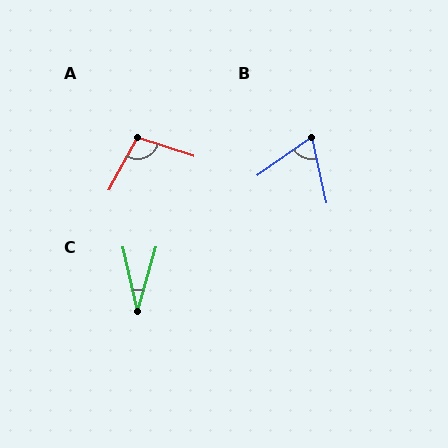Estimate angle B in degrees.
Approximately 67 degrees.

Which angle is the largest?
A, at approximately 100 degrees.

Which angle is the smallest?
C, at approximately 28 degrees.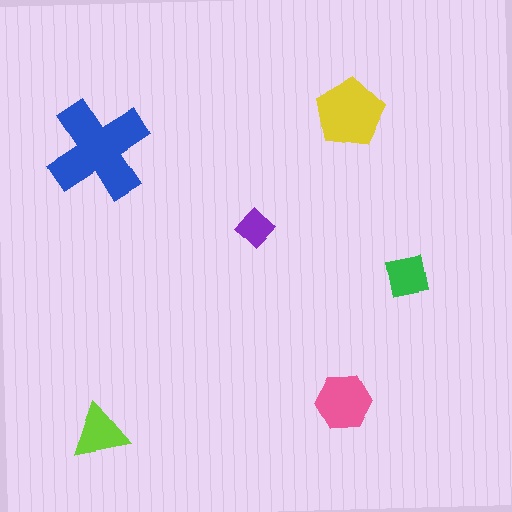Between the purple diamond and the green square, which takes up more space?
The green square.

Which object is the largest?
The blue cross.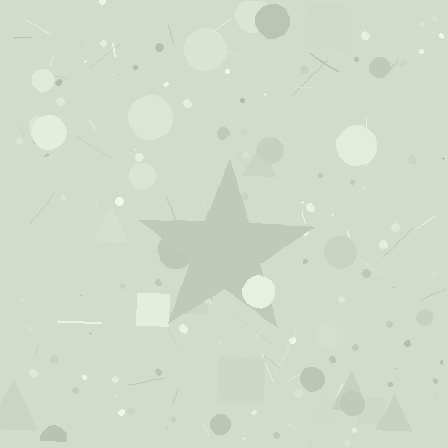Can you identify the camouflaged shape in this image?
The camouflaged shape is a star.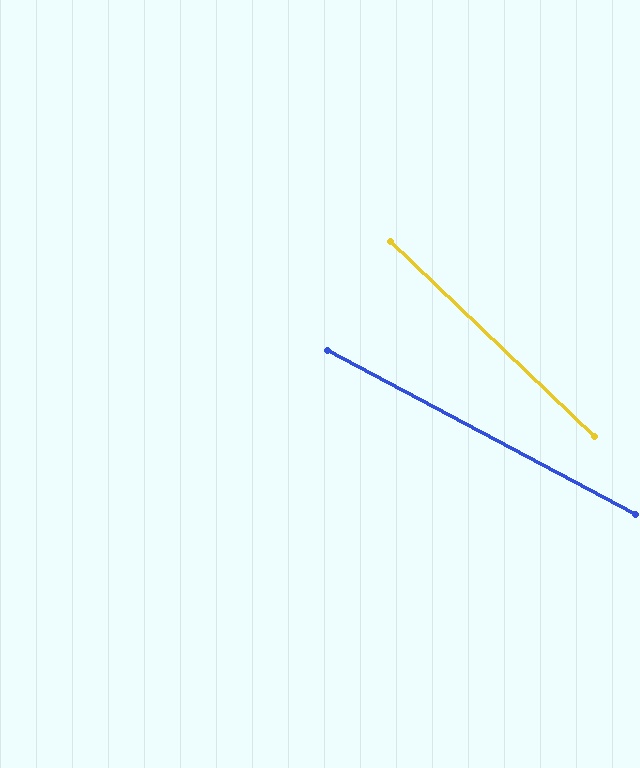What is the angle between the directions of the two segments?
Approximately 16 degrees.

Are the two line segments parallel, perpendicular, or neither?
Neither parallel nor perpendicular — they differ by about 16°.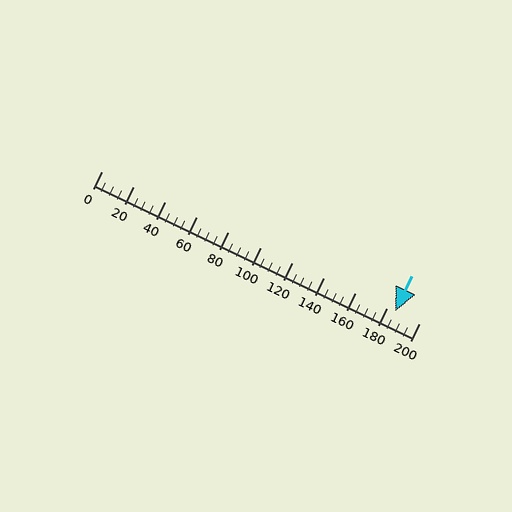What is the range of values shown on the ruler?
The ruler shows values from 0 to 200.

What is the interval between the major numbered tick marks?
The major tick marks are spaced 20 units apart.